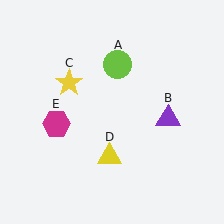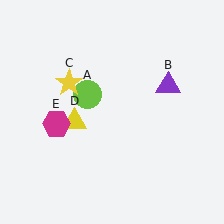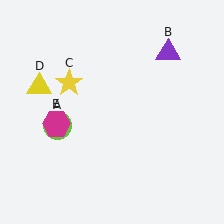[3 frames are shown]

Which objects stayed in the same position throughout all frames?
Yellow star (object C) and magenta hexagon (object E) remained stationary.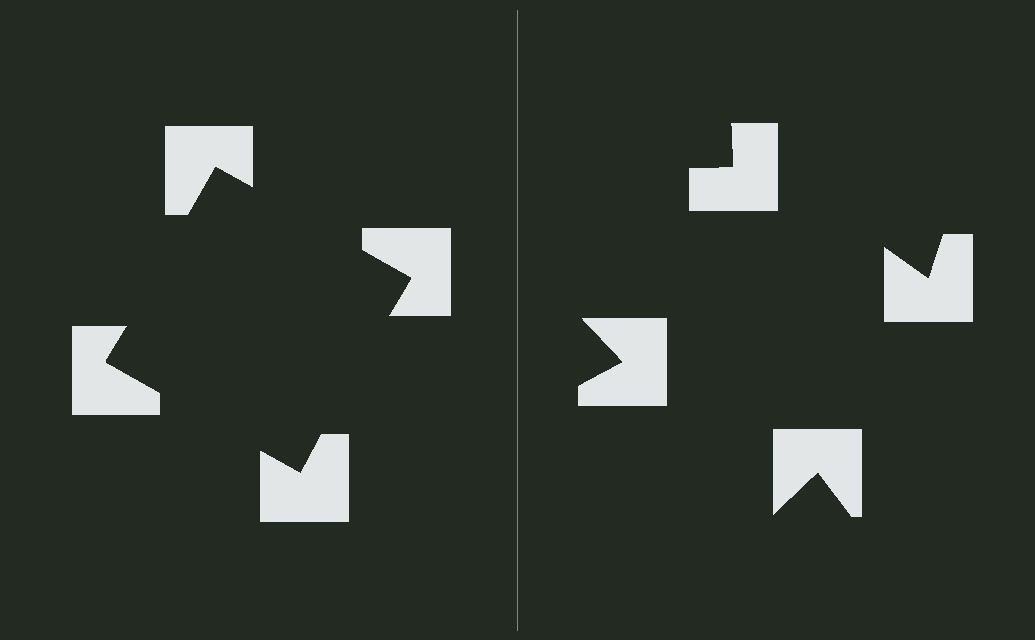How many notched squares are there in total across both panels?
8 — 4 on each side.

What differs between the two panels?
The notched squares are positioned identically on both sides; only the wedge orientations differ. On the left they align to a square; on the right they are misaligned.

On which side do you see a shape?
An illusory square appears on the left side. On the right side the wedge cuts are rotated, so no coherent shape forms.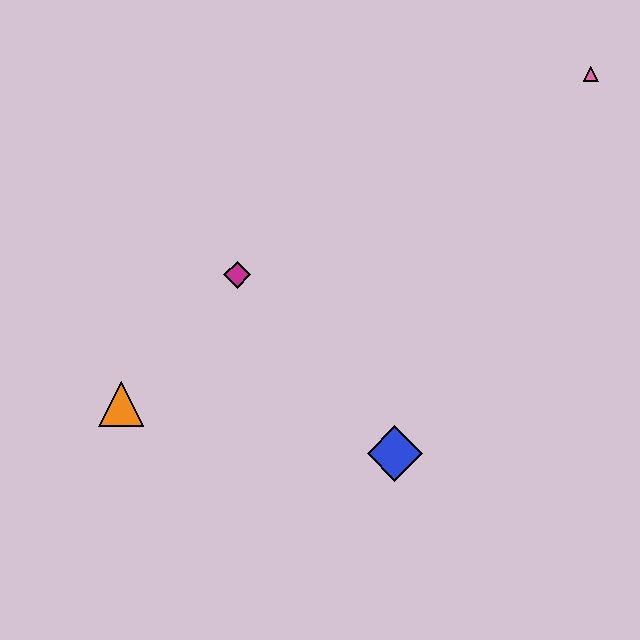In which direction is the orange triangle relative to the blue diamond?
The orange triangle is to the left of the blue diamond.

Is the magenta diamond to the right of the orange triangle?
Yes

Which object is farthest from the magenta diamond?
The pink triangle is farthest from the magenta diamond.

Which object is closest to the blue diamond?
The magenta diamond is closest to the blue diamond.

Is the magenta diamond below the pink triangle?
Yes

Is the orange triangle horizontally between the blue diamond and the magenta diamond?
No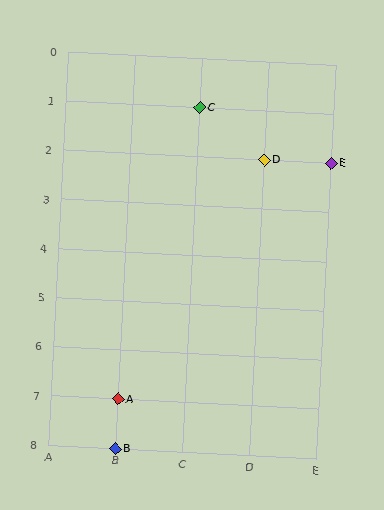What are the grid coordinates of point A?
Point A is at grid coordinates (B, 7).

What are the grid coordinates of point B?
Point B is at grid coordinates (B, 8).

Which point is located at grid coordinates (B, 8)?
Point B is at (B, 8).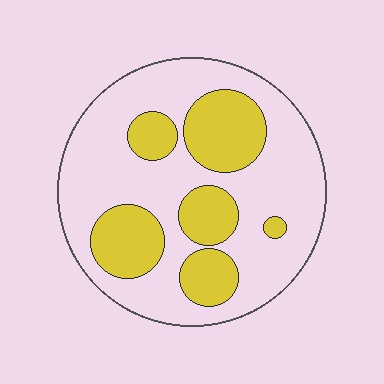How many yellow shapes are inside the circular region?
6.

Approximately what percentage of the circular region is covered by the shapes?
Approximately 30%.